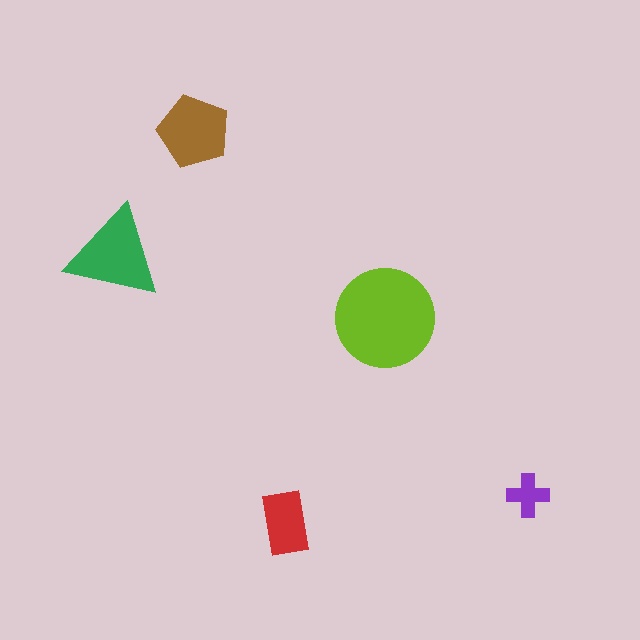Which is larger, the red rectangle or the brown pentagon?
The brown pentagon.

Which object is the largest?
The lime circle.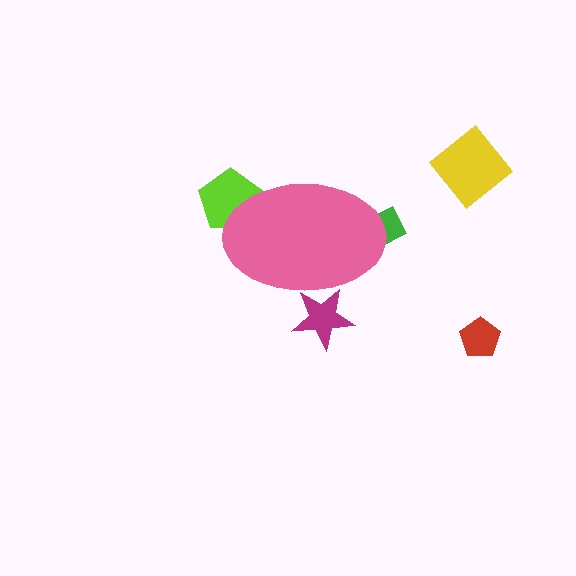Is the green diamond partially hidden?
Yes, the green diamond is partially hidden behind the pink ellipse.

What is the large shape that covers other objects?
A pink ellipse.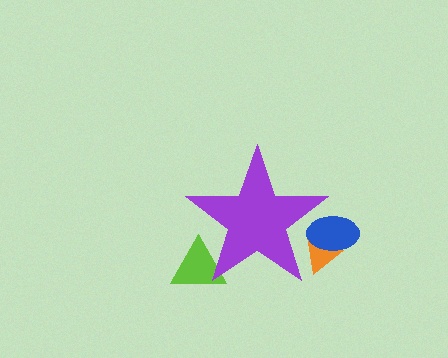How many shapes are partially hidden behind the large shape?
3 shapes are partially hidden.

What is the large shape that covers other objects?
A purple star.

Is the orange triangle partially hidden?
Yes, the orange triangle is partially hidden behind the purple star.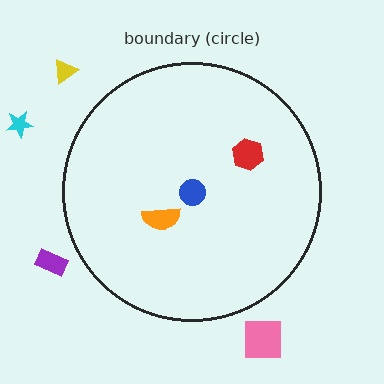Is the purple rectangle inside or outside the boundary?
Outside.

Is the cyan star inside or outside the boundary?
Outside.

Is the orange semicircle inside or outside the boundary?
Inside.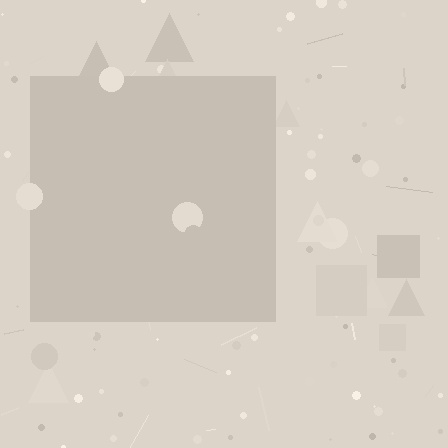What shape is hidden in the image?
A square is hidden in the image.